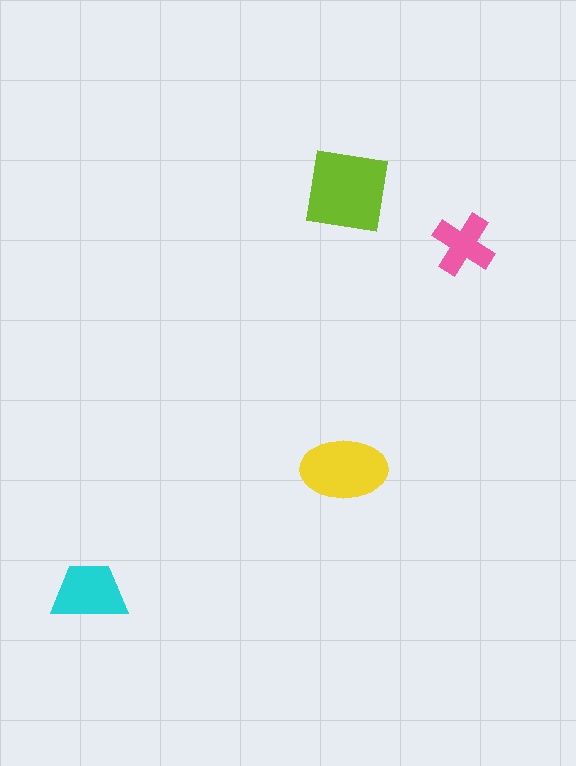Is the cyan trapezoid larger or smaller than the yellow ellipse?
Smaller.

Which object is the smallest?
The pink cross.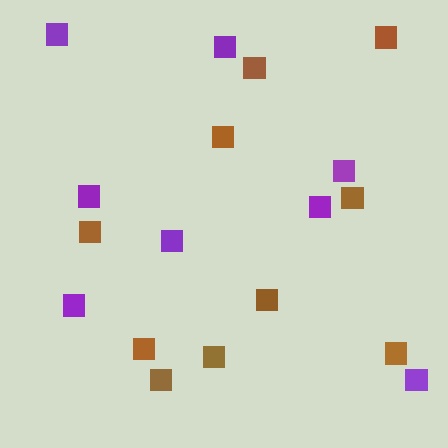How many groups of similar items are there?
There are 2 groups: one group of purple squares (8) and one group of brown squares (10).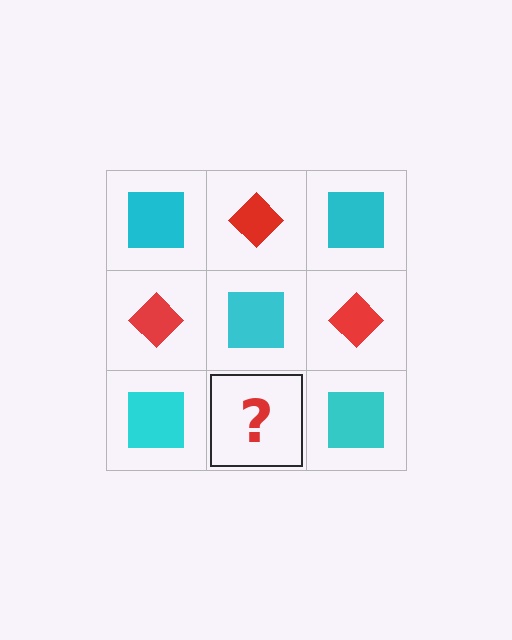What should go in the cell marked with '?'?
The missing cell should contain a red diamond.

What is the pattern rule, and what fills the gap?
The rule is that it alternates cyan square and red diamond in a checkerboard pattern. The gap should be filled with a red diamond.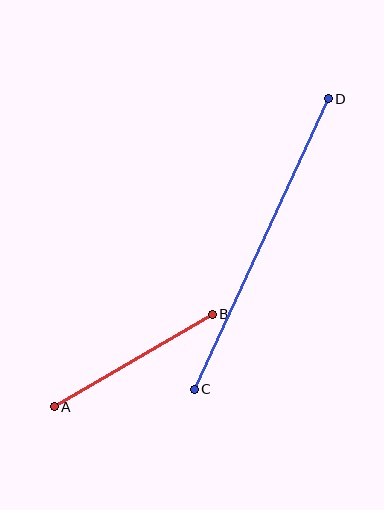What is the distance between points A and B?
The distance is approximately 183 pixels.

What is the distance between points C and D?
The distance is approximately 320 pixels.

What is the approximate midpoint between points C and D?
The midpoint is at approximately (261, 244) pixels.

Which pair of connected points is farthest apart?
Points C and D are farthest apart.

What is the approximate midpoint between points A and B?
The midpoint is at approximately (133, 360) pixels.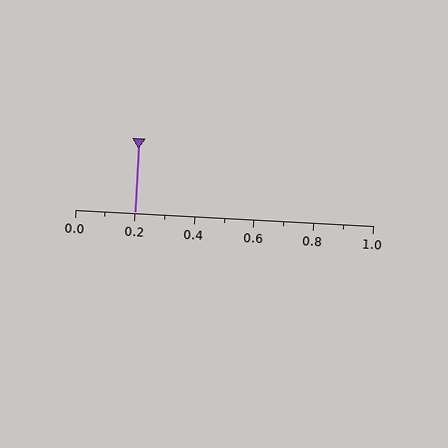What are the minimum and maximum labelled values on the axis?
The axis runs from 0.0 to 1.0.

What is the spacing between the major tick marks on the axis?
The major ticks are spaced 0.2 apart.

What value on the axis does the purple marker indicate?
The marker indicates approximately 0.2.